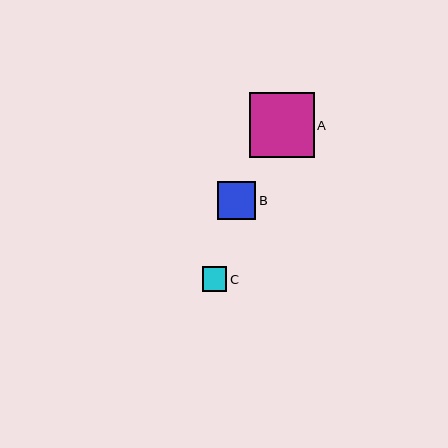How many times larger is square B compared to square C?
Square B is approximately 1.6 times the size of square C.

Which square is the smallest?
Square C is the smallest with a size of approximately 25 pixels.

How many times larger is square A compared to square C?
Square A is approximately 2.6 times the size of square C.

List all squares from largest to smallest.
From largest to smallest: A, B, C.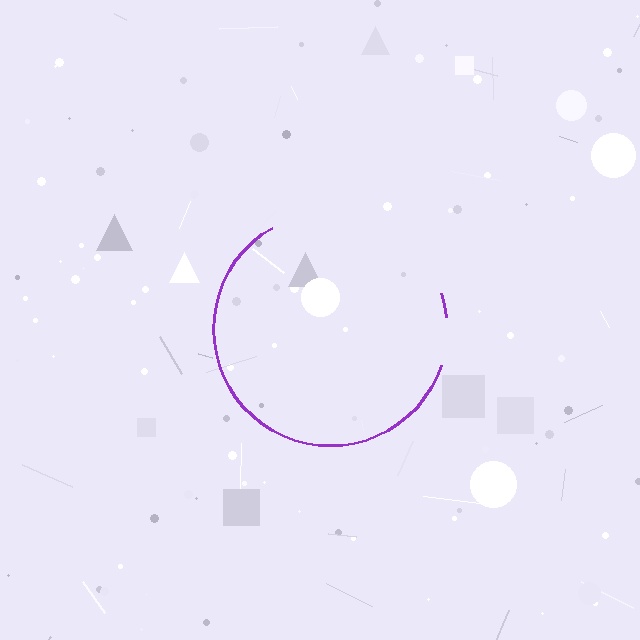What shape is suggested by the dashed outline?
The dashed outline suggests a circle.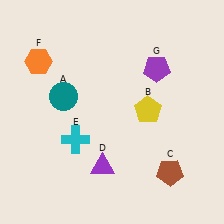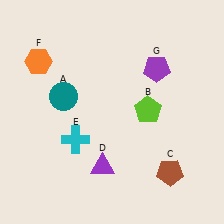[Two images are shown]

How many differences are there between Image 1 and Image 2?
There is 1 difference between the two images.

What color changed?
The pentagon (B) changed from yellow in Image 1 to lime in Image 2.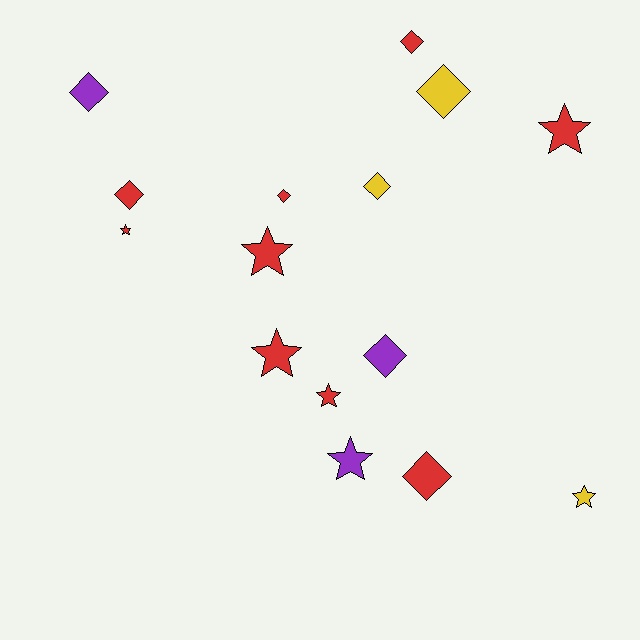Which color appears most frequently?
Red, with 9 objects.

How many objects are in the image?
There are 15 objects.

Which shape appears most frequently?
Diamond, with 8 objects.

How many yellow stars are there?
There is 1 yellow star.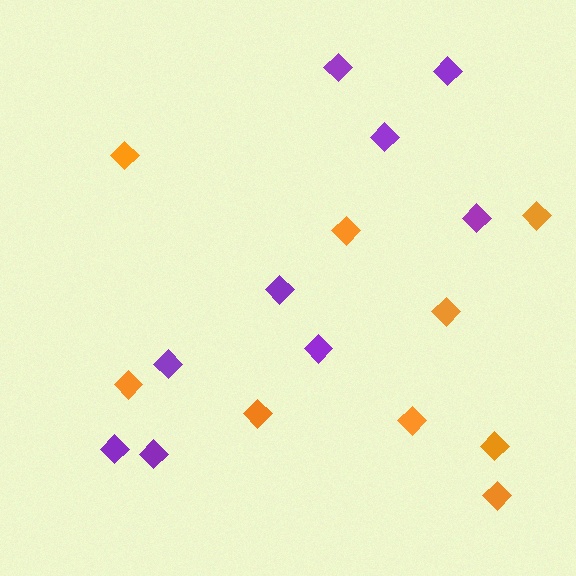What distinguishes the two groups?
There are 2 groups: one group of purple diamonds (9) and one group of orange diamonds (9).